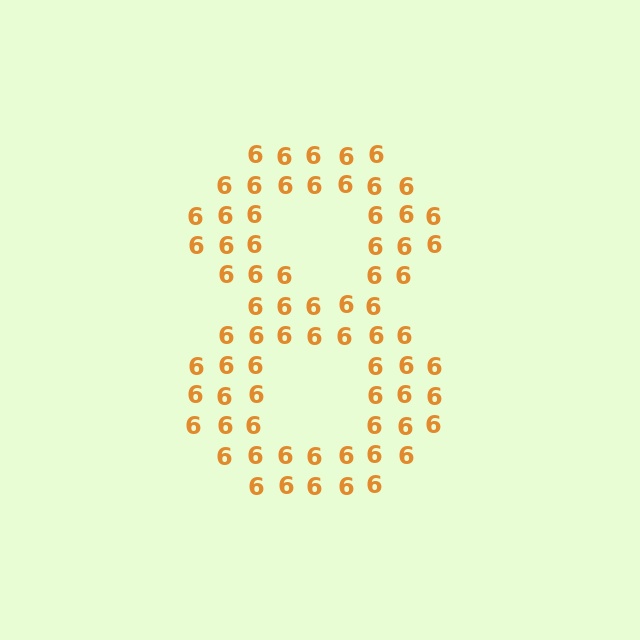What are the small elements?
The small elements are digit 6's.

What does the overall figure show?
The overall figure shows the digit 8.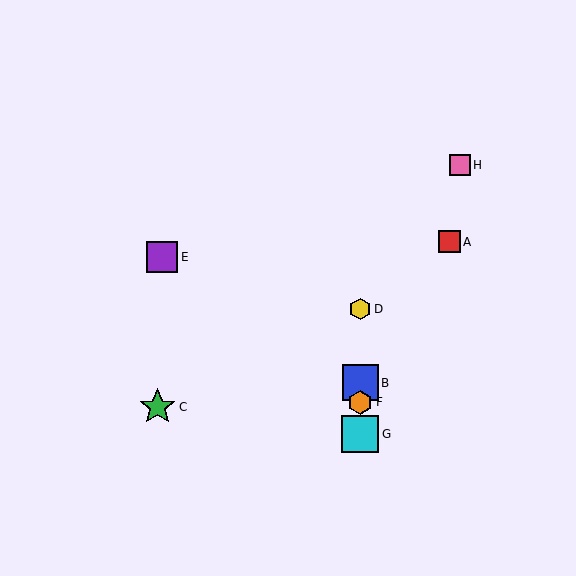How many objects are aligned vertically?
4 objects (B, D, F, G) are aligned vertically.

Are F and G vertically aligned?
Yes, both are at x≈360.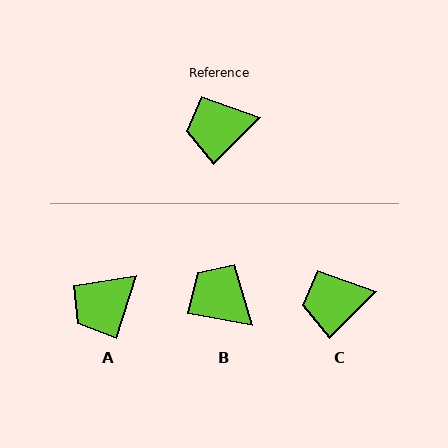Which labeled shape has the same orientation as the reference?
C.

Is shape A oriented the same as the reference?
No, it is off by about 29 degrees.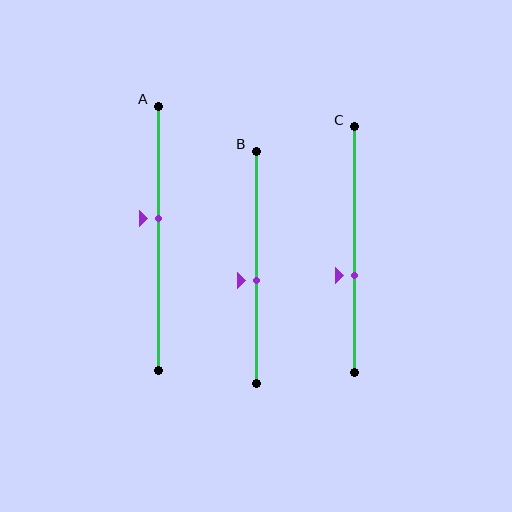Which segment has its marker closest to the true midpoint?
Segment B has its marker closest to the true midpoint.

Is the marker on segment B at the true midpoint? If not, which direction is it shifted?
No, the marker on segment B is shifted downward by about 6% of the segment length.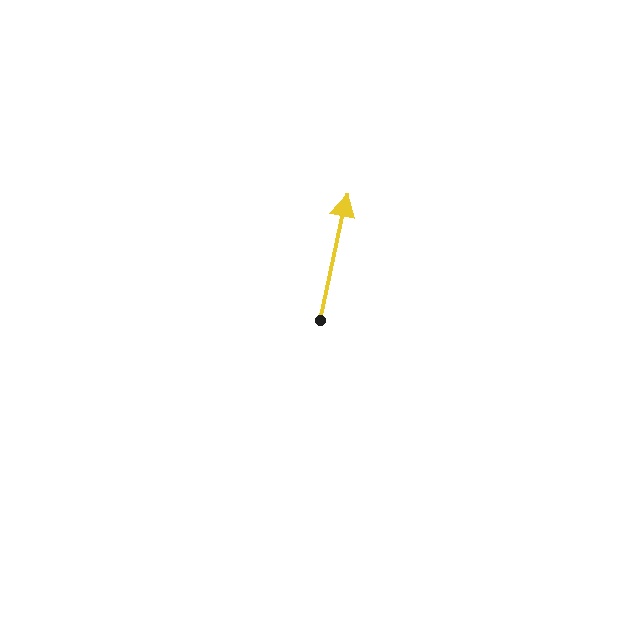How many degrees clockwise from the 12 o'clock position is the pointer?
Approximately 12 degrees.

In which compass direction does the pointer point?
North.